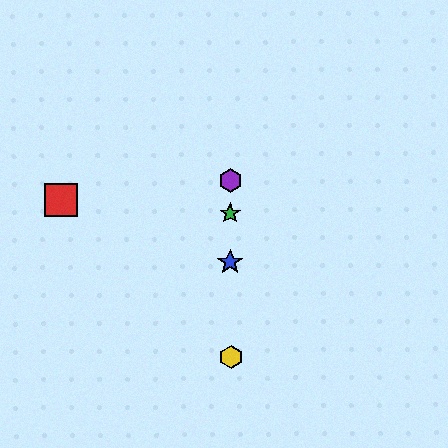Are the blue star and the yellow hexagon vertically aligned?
Yes, both are at x≈230.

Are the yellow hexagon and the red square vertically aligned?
No, the yellow hexagon is at x≈231 and the red square is at x≈61.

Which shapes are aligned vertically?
The blue star, the green star, the yellow hexagon, the purple hexagon are aligned vertically.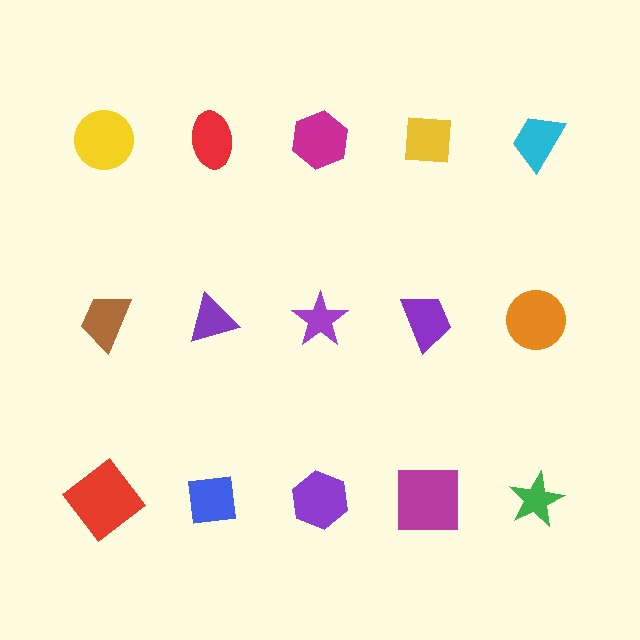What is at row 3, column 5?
A green star.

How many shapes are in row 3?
5 shapes.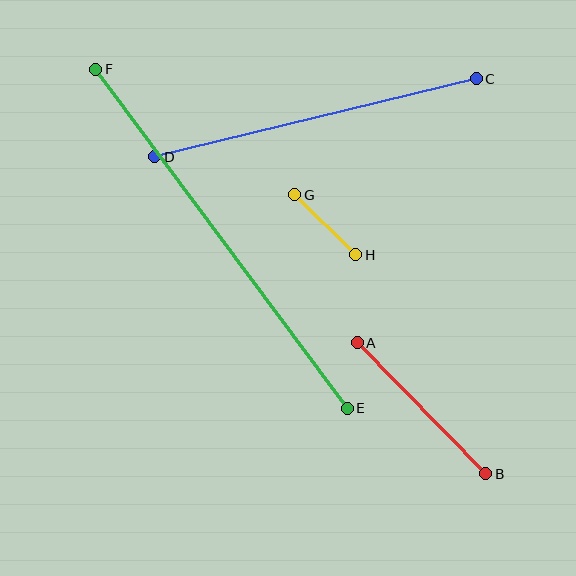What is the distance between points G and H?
The distance is approximately 85 pixels.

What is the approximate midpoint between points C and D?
The midpoint is at approximately (315, 118) pixels.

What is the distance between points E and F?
The distance is approximately 422 pixels.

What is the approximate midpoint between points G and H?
The midpoint is at approximately (325, 225) pixels.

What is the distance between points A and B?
The distance is approximately 183 pixels.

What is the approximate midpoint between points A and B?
The midpoint is at approximately (421, 408) pixels.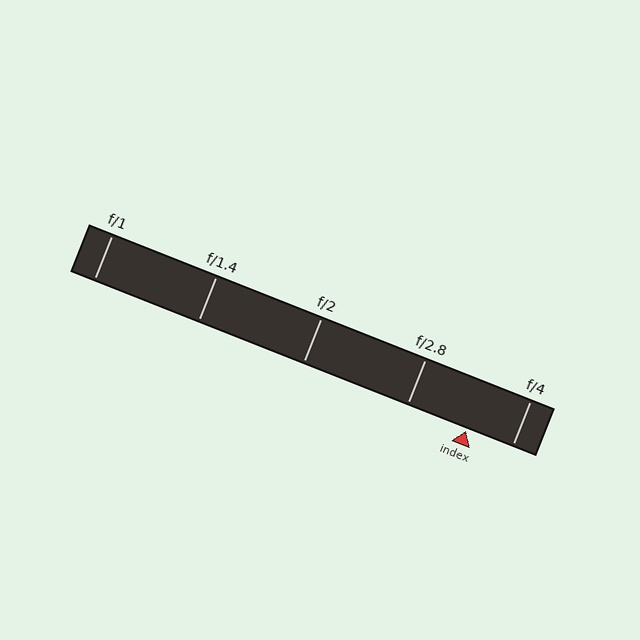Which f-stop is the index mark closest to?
The index mark is closest to f/4.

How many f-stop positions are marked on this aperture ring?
There are 5 f-stop positions marked.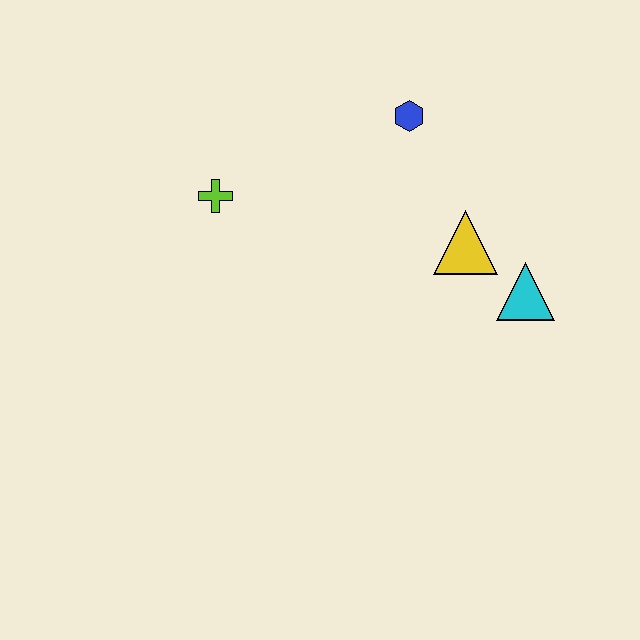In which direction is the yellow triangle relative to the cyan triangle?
The yellow triangle is to the left of the cyan triangle.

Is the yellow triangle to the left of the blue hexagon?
No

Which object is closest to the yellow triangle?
The cyan triangle is closest to the yellow triangle.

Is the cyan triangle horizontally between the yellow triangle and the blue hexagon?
No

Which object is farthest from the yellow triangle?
The lime cross is farthest from the yellow triangle.